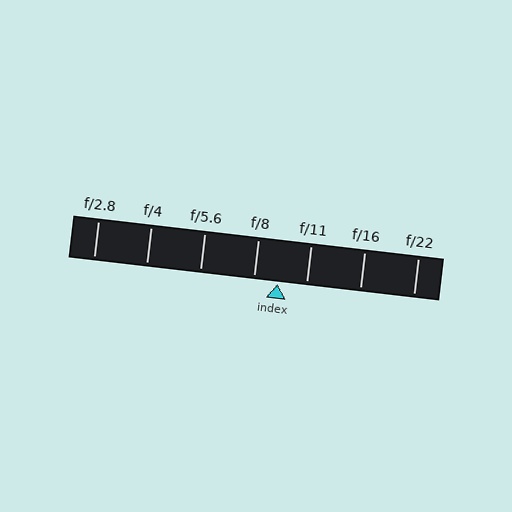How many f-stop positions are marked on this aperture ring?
There are 7 f-stop positions marked.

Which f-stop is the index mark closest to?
The index mark is closest to f/8.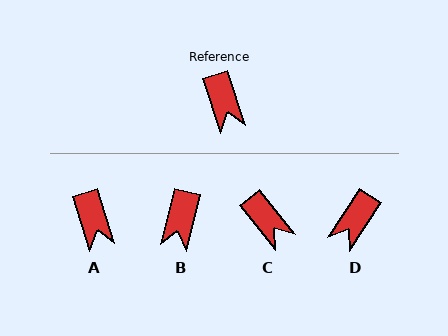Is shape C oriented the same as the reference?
No, it is off by about 22 degrees.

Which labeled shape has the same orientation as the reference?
A.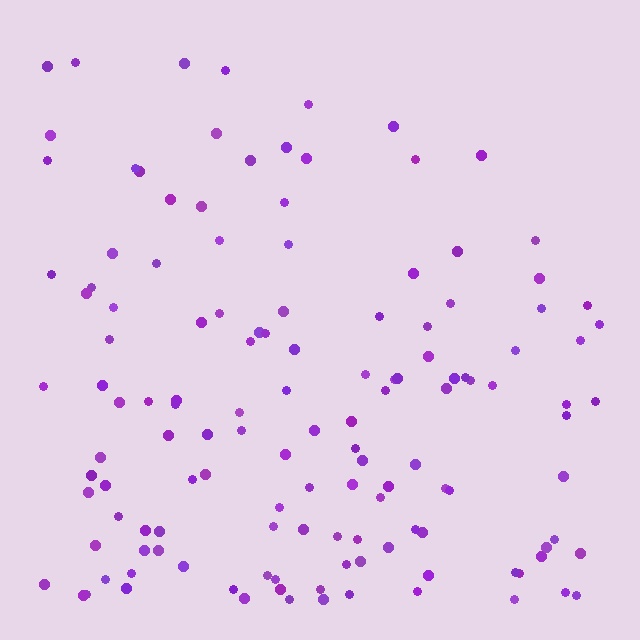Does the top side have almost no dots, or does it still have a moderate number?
Still a moderate number, just noticeably fewer than the bottom.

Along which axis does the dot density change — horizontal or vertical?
Vertical.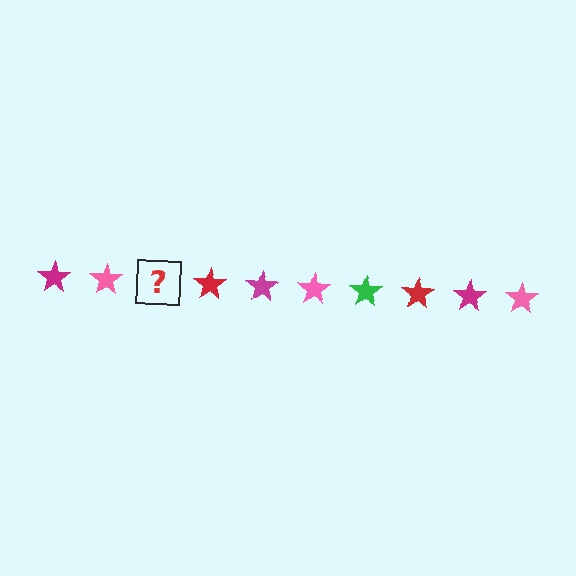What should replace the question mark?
The question mark should be replaced with a green star.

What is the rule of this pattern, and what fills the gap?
The rule is that the pattern cycles through magenta, pink, green, red stars. The gap should be filled with a green star.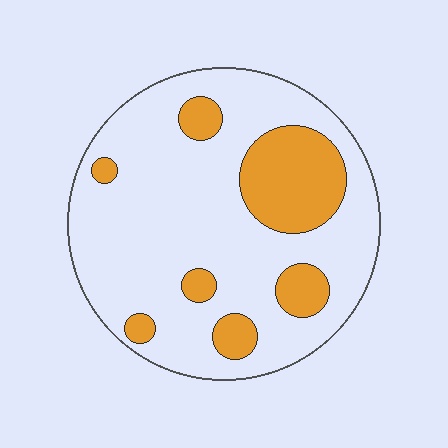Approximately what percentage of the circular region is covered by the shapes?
Approximately 20%.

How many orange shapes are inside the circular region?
7.